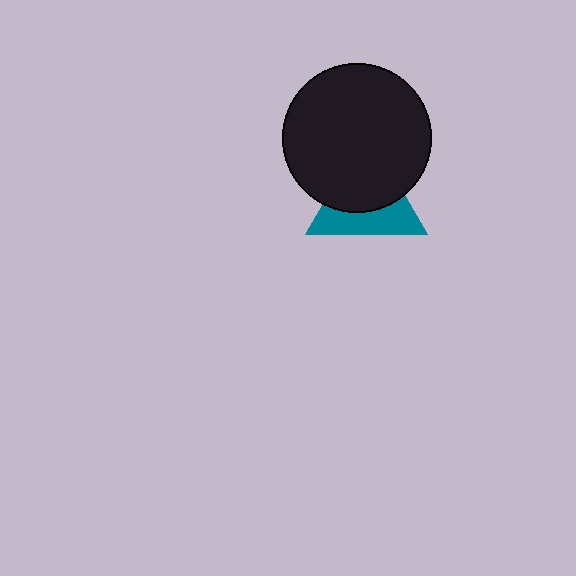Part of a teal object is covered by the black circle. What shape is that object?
It is a triangle.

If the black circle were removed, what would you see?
You would see the complete teal triangle.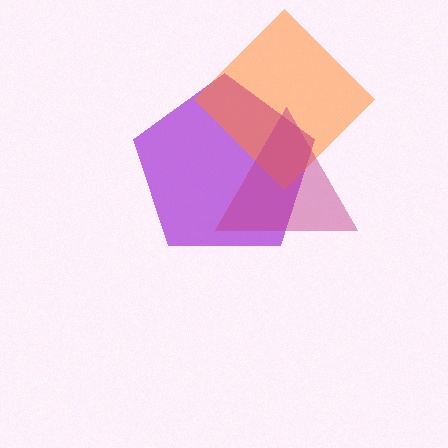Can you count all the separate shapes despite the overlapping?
Yes, there are 3 separate shapes.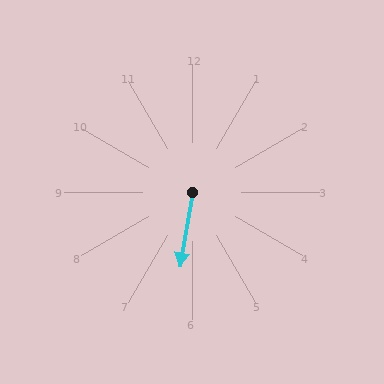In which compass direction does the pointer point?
South.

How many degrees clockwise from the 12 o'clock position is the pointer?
Approximately 189 degrees.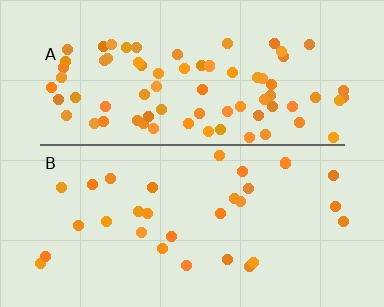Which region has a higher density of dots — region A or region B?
A (the top).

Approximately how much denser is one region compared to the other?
Approximately 2.6× — region A over region B.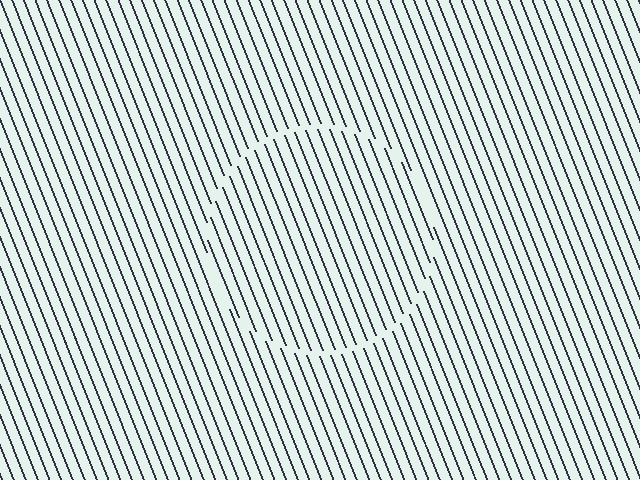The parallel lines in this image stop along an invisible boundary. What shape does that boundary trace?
An illusory circle. The interior of the shape contains the same grating, shifted by half a period — the contour is defined by the phase discontinuity where line-ends from the inner and outer gratings abut.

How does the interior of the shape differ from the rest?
The interior of the shape contains the same grating, shifted by half a period — the contour is defined by the phase discontinuity where line-ends from the inner and outer gratings abut.